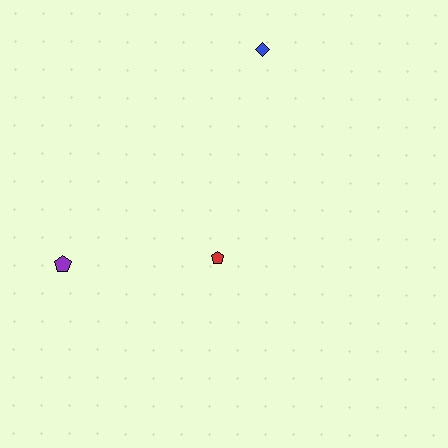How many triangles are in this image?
There are no triangles.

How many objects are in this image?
There are 3 objects.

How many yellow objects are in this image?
There are no yellow objects.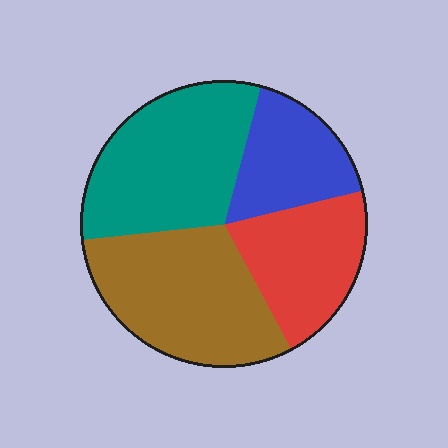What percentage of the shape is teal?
Teal takes up about one third (1/3) of the shape.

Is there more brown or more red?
Brown.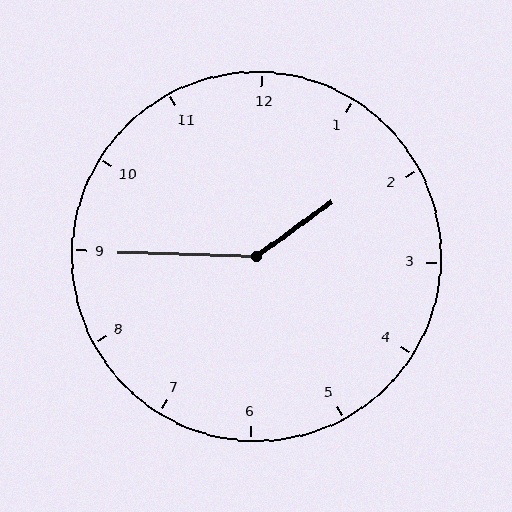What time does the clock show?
1:45.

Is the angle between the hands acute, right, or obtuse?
It is obtuse.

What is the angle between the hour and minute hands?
Approximately 142 degrees.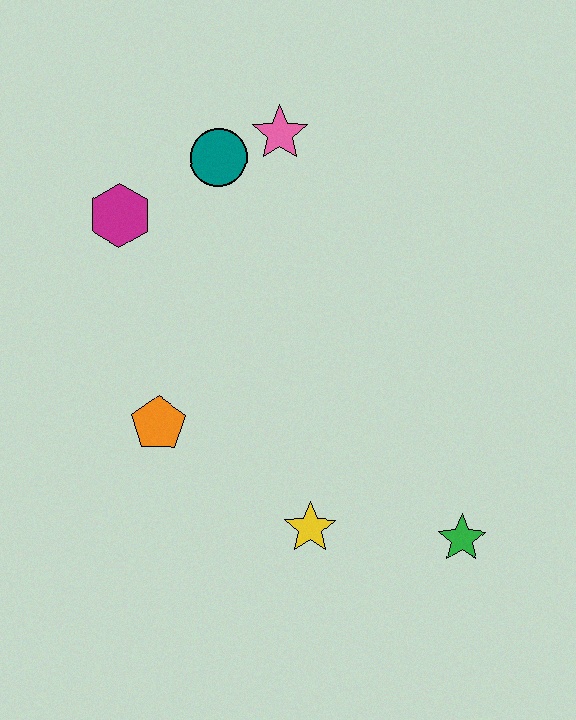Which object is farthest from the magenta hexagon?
The green star is farthest from the magenta hexagon.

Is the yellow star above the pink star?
No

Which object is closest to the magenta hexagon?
The teal circle is closest to the magenta hexagon.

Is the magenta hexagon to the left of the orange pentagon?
Yes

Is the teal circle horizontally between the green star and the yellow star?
No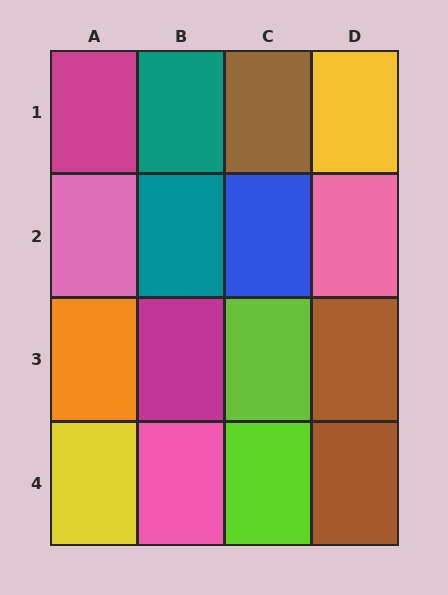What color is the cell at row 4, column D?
Brown.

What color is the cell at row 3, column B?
Magenta.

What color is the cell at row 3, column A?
Orange.